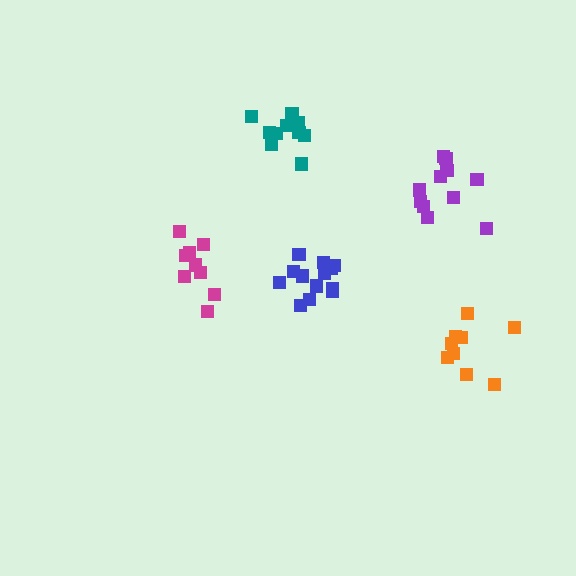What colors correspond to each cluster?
The clusters are colored: orange, blue, teal, magenta, purple.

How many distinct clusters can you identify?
There are 5 distinct clusters.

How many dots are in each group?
Group 1: 9 dots, Group 2: 13 dots, Group 3: 10 dots, Group 4: 9 dots, Group 5: 11 dots (52 total).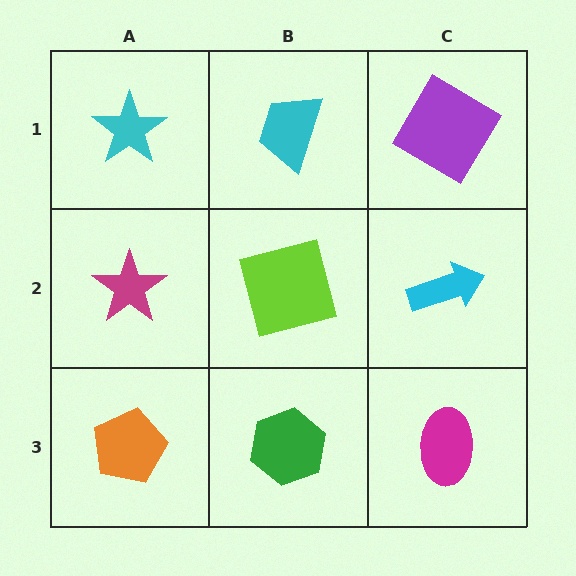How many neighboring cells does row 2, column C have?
3.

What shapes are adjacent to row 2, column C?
A purple diamond (row 1, column C), a magenta ellipse (row 3, column C), a lime square (row 2, column B).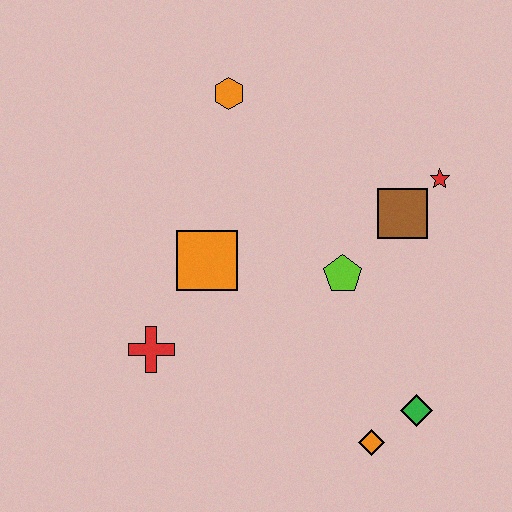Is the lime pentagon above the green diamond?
Yes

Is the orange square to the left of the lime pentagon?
Yes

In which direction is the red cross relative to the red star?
The red cross is to the left of the red star.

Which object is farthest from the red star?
The red cross is farthest from the red star.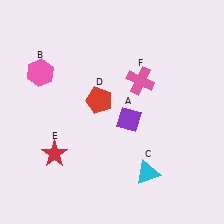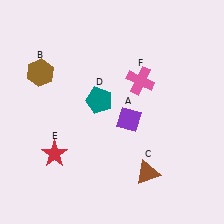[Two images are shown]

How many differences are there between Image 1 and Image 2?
There are 3 differences between the two images.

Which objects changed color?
B changed from pink to brown. C changed from cyan to brown. D changed from red to teal.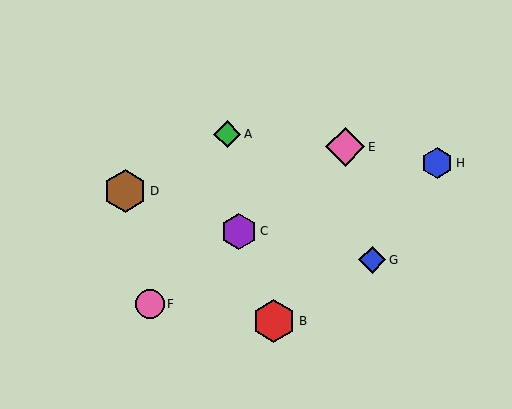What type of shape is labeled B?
Shape B is a red hexagon.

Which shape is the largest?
The red hexagon (labeled B) is the largest.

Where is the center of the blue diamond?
The center of the blue diamond is at (372, 260).